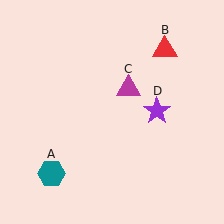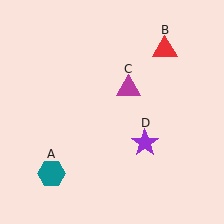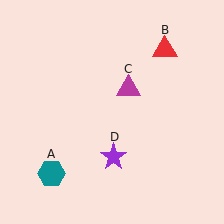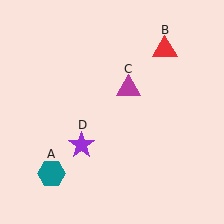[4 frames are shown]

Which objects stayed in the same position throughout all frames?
Teal hexagon (object A) and red triangle (object B) and magenta triangle (object C) remained stationary.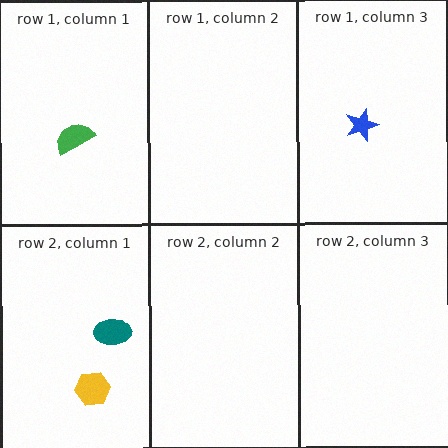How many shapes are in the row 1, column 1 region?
1.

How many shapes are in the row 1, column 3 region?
1.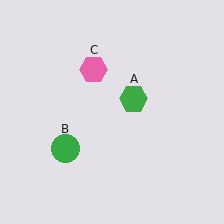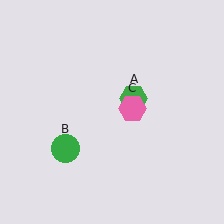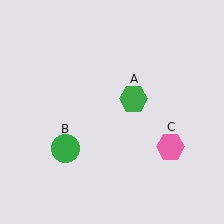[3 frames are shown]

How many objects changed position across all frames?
1 object changed position: pink hexagon (object C).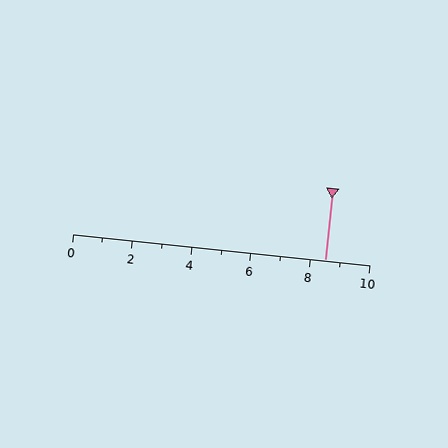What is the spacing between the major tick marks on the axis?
The major ticks are spaced 2 apart.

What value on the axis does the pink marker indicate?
The marker indicates approximately 8.5.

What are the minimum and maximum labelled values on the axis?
The axis runs from 0 to 10.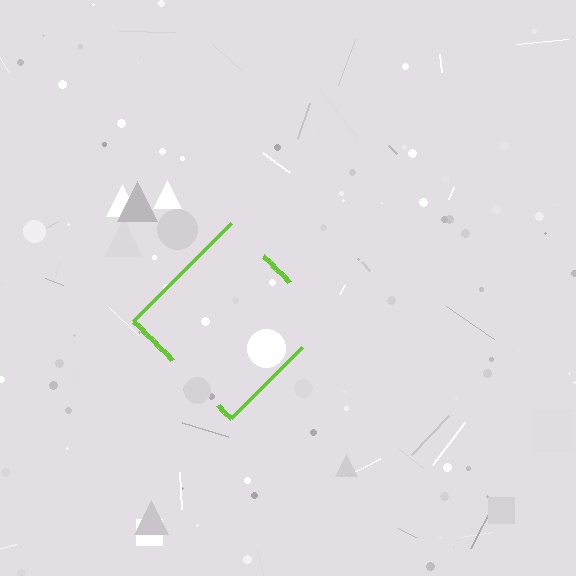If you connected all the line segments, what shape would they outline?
They would outline a diamond.